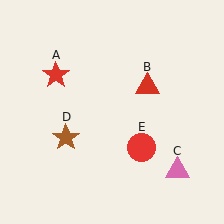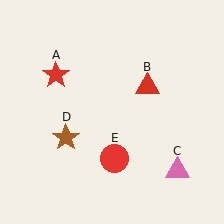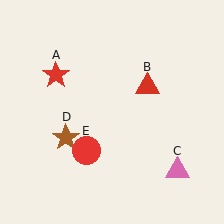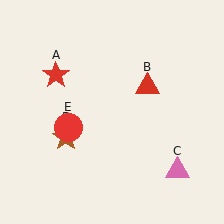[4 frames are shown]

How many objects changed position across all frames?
1 object changed position: red circle (object E).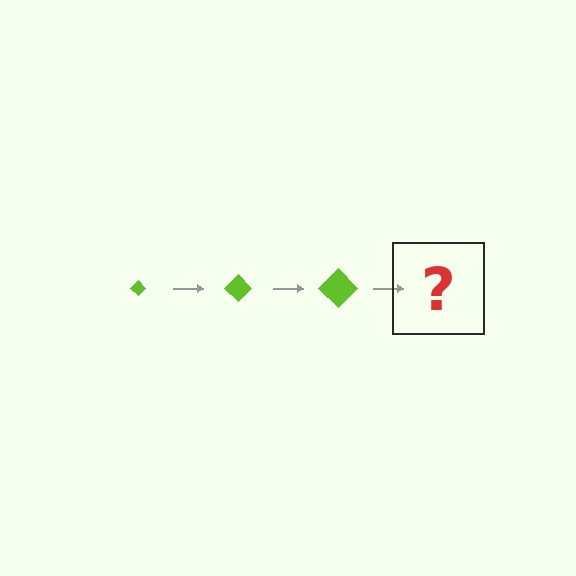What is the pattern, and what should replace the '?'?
The pattern is that the diamond gets progressively larger each step. The '?' should be a lime diamond, larger than the previous one.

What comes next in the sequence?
The next element should be a lime diamond, larger than the previous one.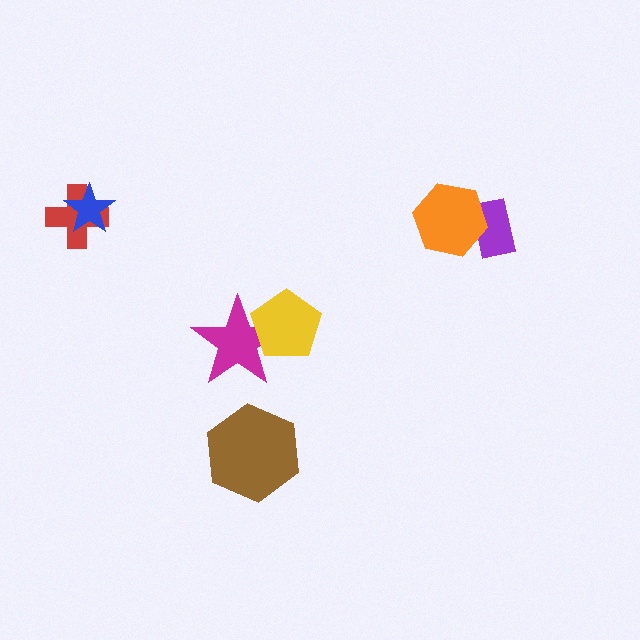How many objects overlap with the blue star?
1 object overlaps with the blue star.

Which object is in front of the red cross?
The blue star is in front of the red cross.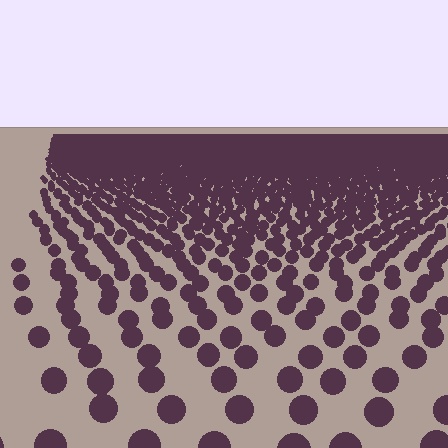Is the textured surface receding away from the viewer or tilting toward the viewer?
The surface is receding away from the viewer. Texture elements get smaller and denser toward the top.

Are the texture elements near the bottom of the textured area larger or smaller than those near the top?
Larger. Near the bottom, elements are closer to the viewer and appear at a bigger on-screen size.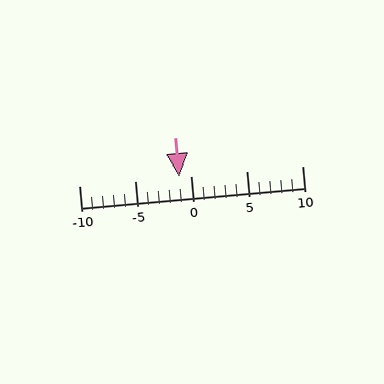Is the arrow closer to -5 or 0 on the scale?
The arrow is closer to 0.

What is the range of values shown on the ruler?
The ruler shows values from -10 to 10.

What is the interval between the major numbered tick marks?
The major tick marks are spaced 5 units apart.